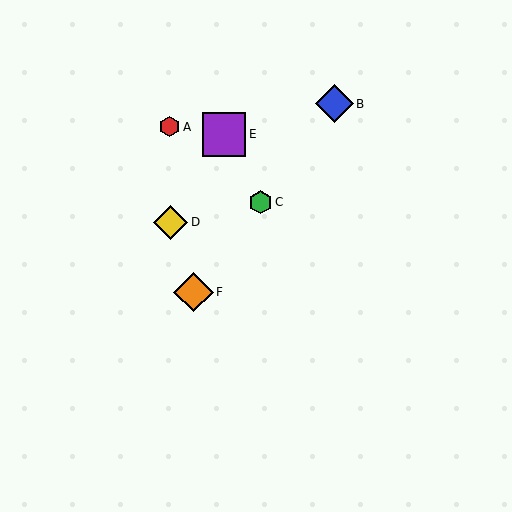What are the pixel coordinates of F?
Object F is at (193, 292).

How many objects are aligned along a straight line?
3 objects (B, C, F) are aligned along a straight line.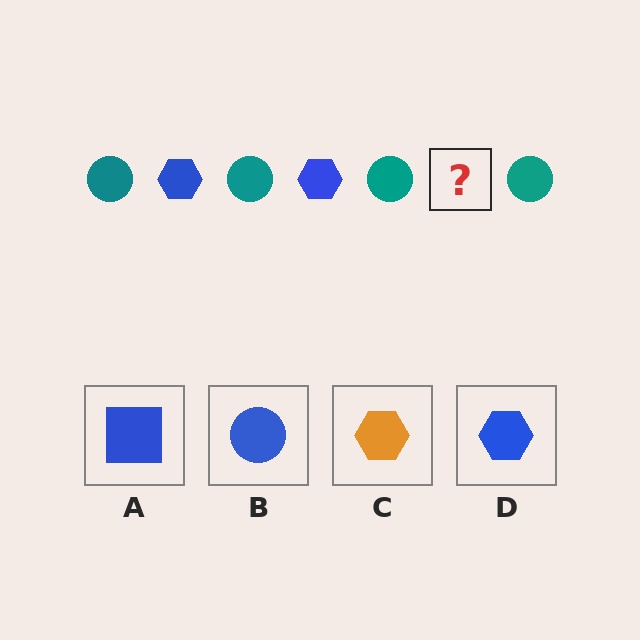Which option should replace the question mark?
Option D.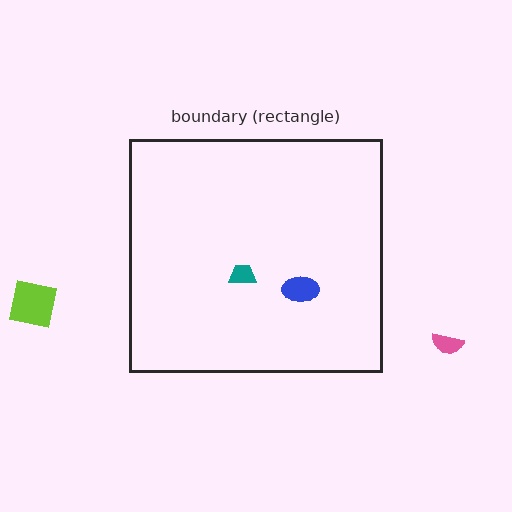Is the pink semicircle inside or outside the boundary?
Outside.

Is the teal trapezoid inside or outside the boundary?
Inside.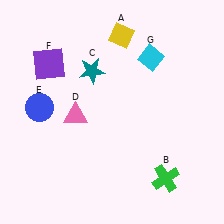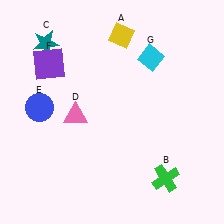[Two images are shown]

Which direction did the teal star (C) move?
The teal star (C) moved left.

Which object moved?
The teal star (C) moved left.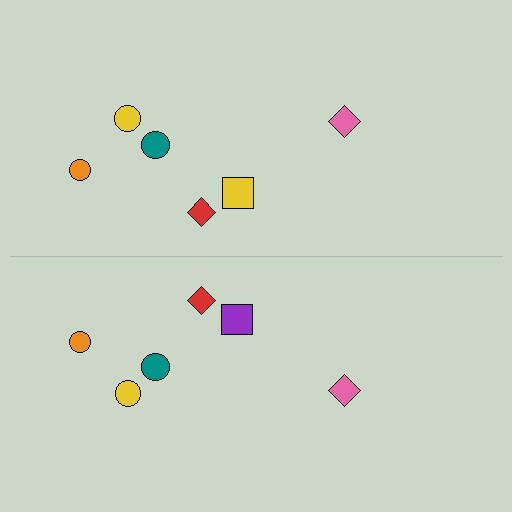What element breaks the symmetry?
The purple square on the bottom side breaks the symmetry — its mirror counterpart is yellow.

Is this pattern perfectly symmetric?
No, the pattern is not perfectly symmetric. The purple square on the bottom side breaks the symmetry — its mirror counterpart is yellow.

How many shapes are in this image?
There are 12 shapes in this image.